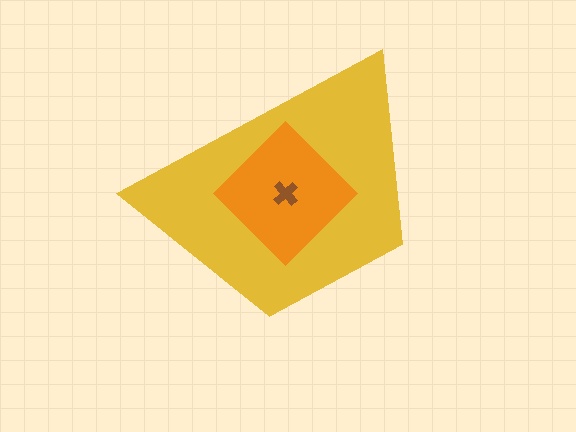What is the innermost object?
The brown cross.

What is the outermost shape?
The yellow trapezoid.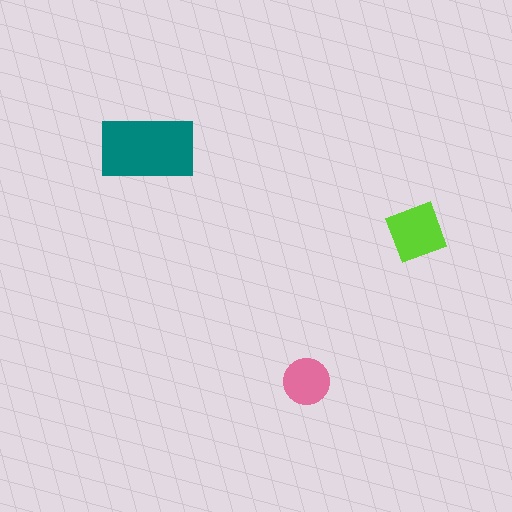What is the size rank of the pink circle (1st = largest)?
3rd.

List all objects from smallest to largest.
The pink circle, the lime square, the teal rectangle.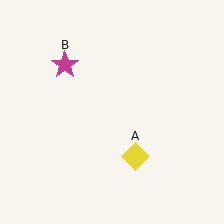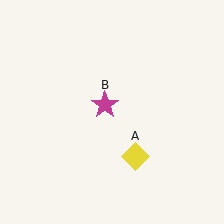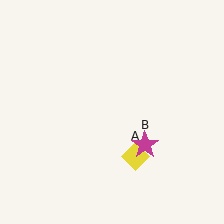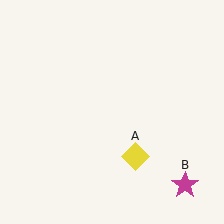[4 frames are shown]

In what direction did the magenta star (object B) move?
The magenta star (object B) moved down and to the right.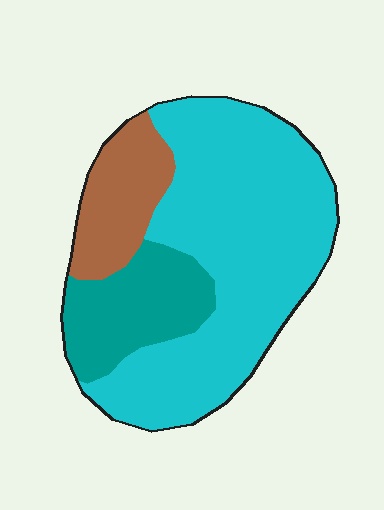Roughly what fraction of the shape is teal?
Teal covers around 20% of the shape.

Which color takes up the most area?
Cyan, at roughly 65%.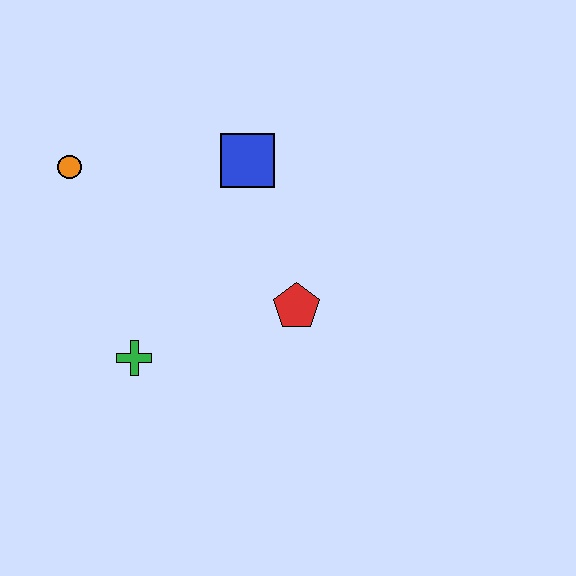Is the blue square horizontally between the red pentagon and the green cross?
Yes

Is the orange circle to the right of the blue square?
No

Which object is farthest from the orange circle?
The red pentagon is farthest from the orange circle.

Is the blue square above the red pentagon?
Yes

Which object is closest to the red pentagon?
The blue square is closest to the red pentagon.